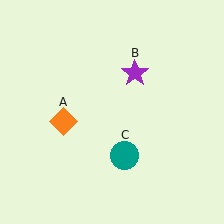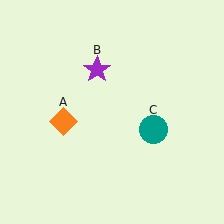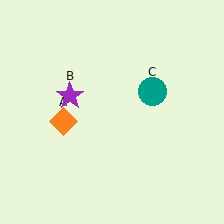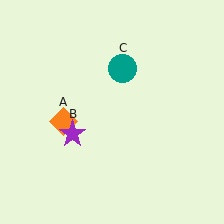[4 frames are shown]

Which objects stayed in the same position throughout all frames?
Orange diamond (object A) remained stationary.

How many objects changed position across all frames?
2 objects changed position: purple star (object B), teal circle (object C).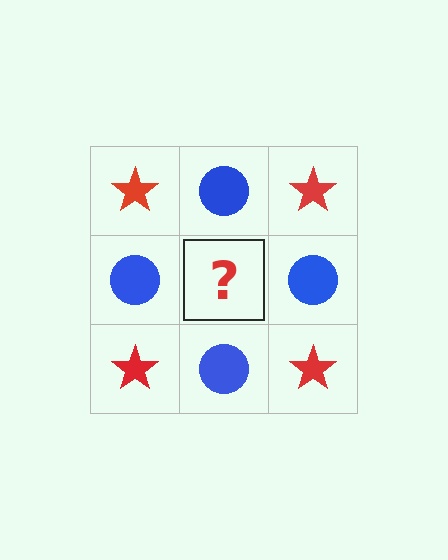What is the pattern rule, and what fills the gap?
The rule is that it alternates red star and blue circle in a checkerboard pattern. The gap should be filled with a red star.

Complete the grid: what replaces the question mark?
The question mark should be replaced with a red star.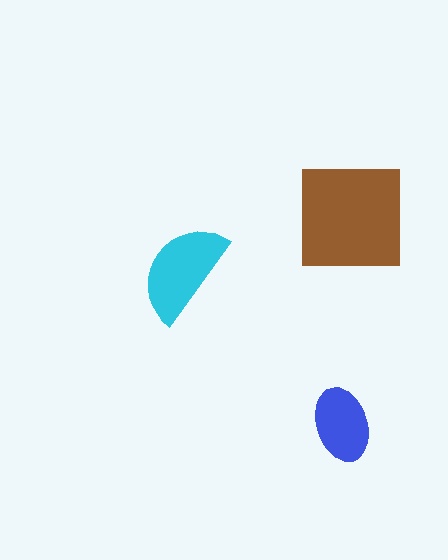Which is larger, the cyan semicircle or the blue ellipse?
The cyan semicircle.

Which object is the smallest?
The blue ellipse.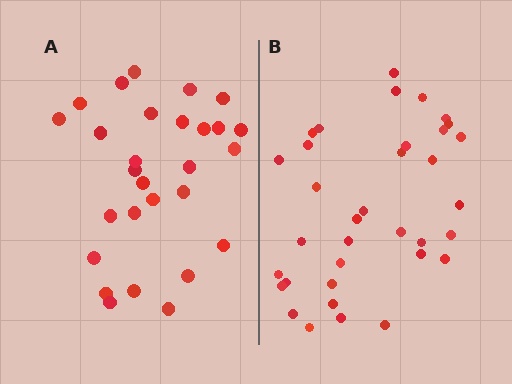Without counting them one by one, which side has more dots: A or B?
Region B (the right region) has more dots.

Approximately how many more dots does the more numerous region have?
Region B has roughly 8 or so more dots than region A.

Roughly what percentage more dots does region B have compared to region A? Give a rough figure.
About 25% more.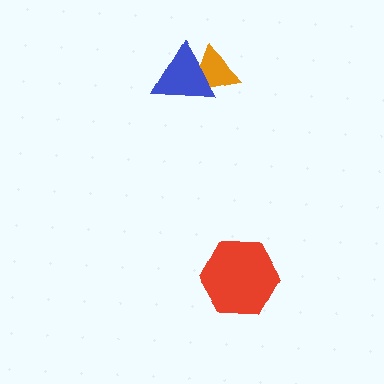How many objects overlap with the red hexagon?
0 objects overlap with the red hexagon.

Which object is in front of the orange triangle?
The blue triangle is in front of the orange triangle.